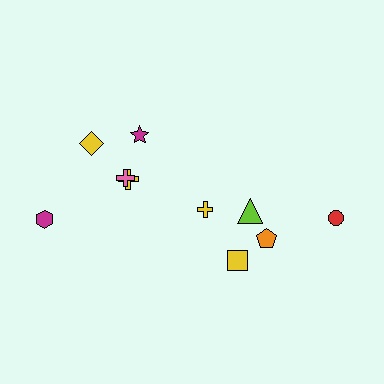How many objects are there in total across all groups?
There are 10 objects.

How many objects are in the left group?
There are 6 objects.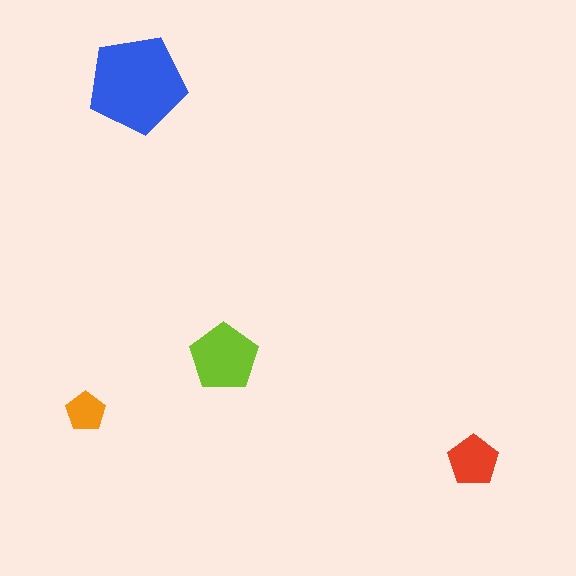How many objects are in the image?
There are 4 objects in the image.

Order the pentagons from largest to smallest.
the blue one, the lime one, the red one, the orange one.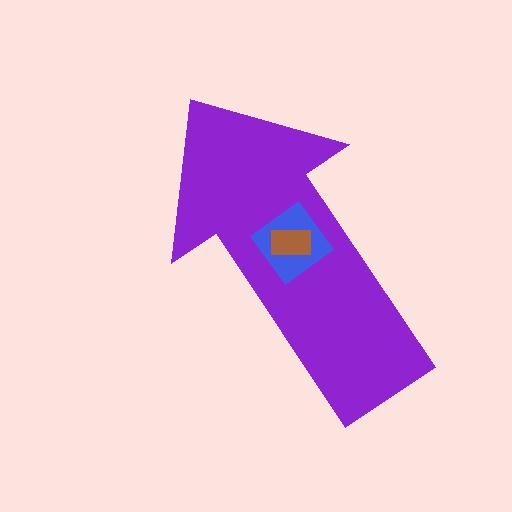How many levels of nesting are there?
3.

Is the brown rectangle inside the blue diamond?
Yes.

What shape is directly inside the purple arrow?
The blue diamond.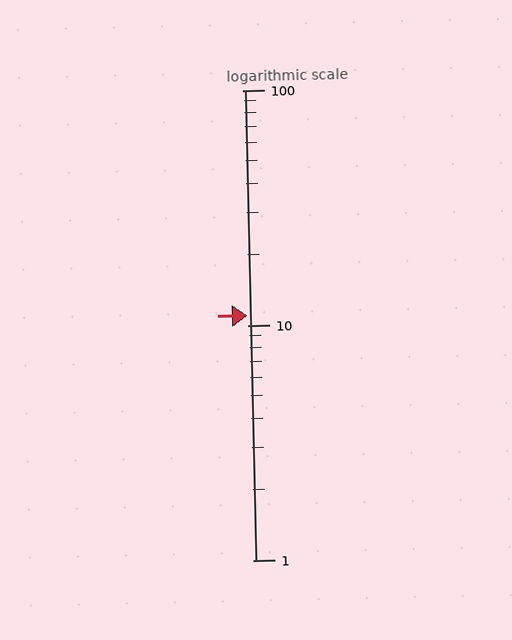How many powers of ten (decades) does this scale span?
The scale spans 2 decades, from 1 to 100.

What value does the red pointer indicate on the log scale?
The pointer indicates approximately 11.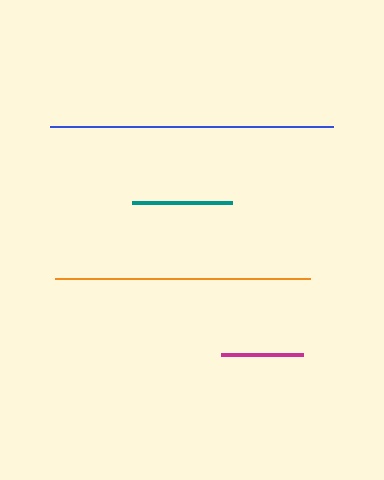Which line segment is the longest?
The blue line is the longest at approximately 284 pixels.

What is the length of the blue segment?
The blue segment is approximately 284 pixels long.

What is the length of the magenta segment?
The magenta segment is approximately 82 pixels long.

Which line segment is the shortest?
The magenta line is the shortest at approximately 82 pixels.